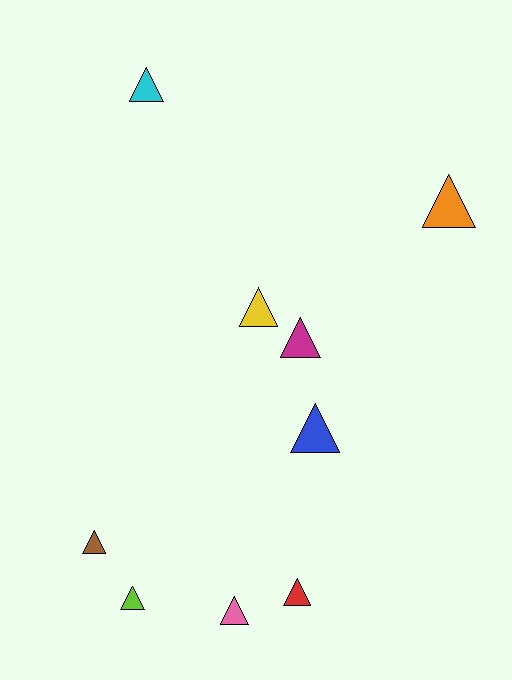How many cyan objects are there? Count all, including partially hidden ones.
There is 1 cyan object.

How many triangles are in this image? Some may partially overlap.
There are 9 triangles.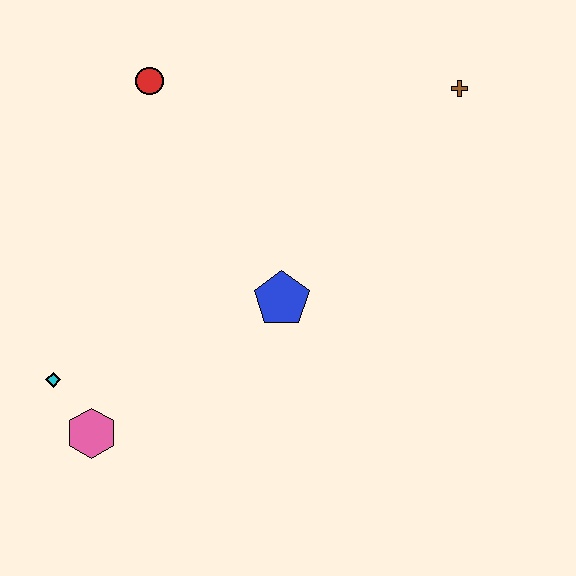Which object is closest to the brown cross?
The blue pentagon is closest to the brown cross.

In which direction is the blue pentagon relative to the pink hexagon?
The blue pentagon is to the right of the pink hexagon.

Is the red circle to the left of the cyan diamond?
No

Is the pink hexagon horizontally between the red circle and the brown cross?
No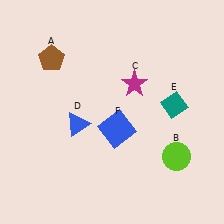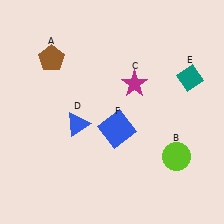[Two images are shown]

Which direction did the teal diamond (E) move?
The teal diamond (E) moved up.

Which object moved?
The teal diamond (E) moved up.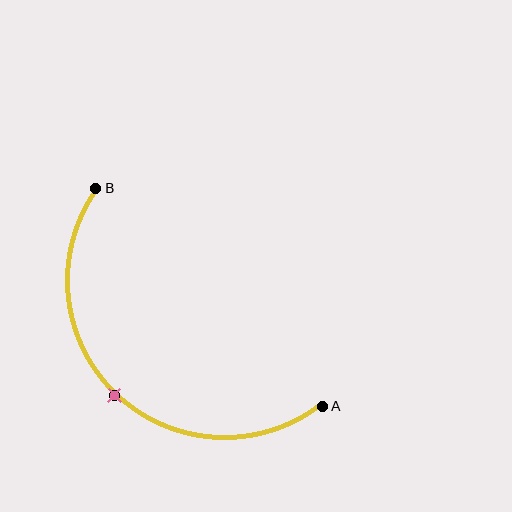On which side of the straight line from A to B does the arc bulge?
The arc bulges below and to the left of the straight line connecting A and B.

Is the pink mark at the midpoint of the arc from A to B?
Yes. The pink mark lies on the arc at equal arc-length from both A and B — it is the arc midpoint.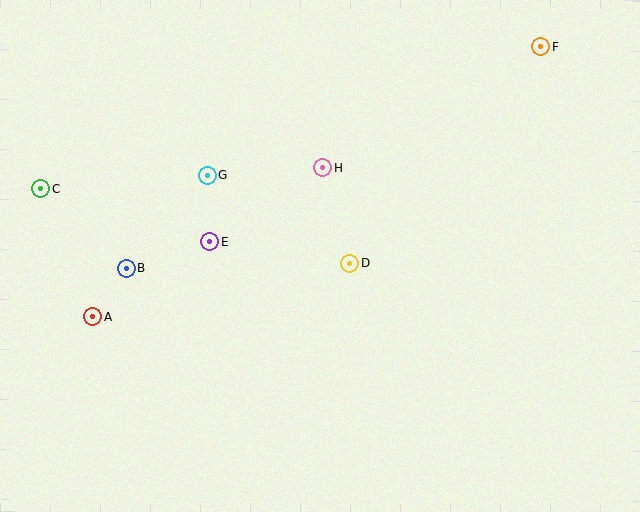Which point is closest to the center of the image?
Point D at (350, 263) is closest to the center.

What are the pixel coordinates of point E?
Point E is at (210, 242).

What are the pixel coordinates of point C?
Point C is at (41, 188).